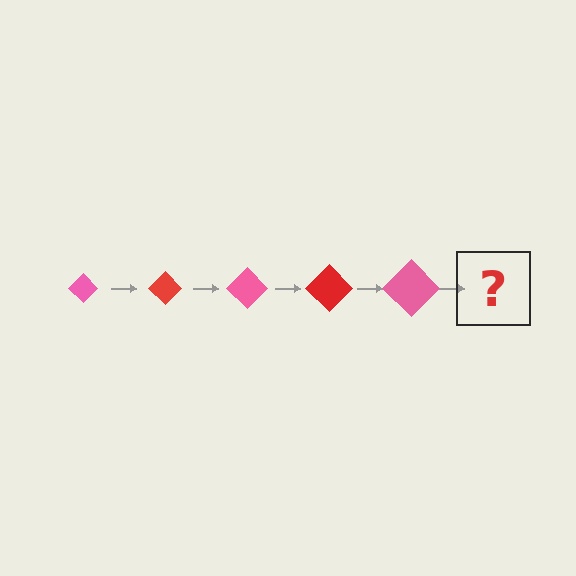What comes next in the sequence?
The next element should be a red diamond, larger than the previous one.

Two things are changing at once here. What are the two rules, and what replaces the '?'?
The two rules are that the diamond grows larger each step and the color cycles through pink and red. The '?' should be a red diamond, larger than the previous one.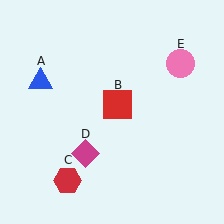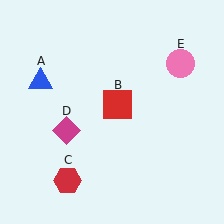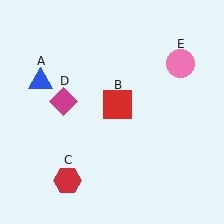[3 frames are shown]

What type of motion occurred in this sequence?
The magenta diamond (object D) rotated clockwise around the center of the scene.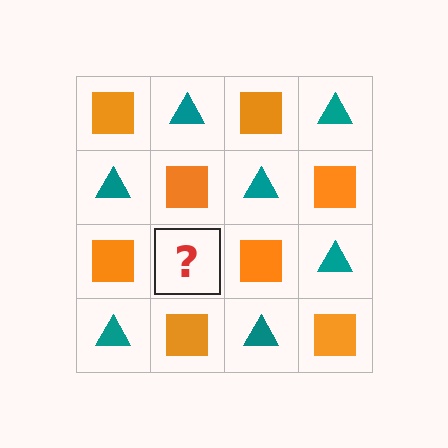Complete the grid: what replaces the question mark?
The question mark should be replaced with a teal triangle.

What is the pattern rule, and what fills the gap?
The rule is that it alternates orange square and teal triangle in a checkerboard pattern. The gap should be filled with a teal triangle.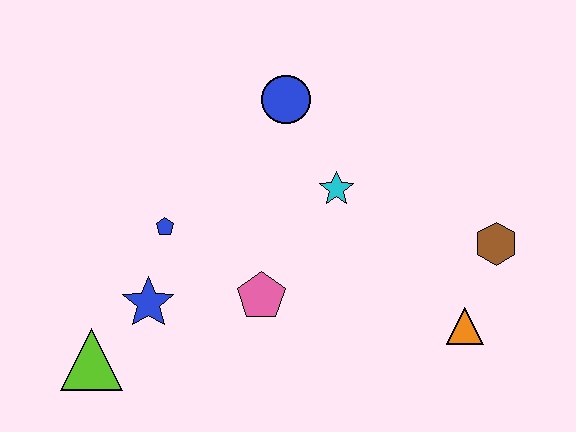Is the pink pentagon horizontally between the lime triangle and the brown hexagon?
Yes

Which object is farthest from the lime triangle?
The brown hexagon is farthest from the lime triangle.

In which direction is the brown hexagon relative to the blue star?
The brown hexagon is to the right of the blue star.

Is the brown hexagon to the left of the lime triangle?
No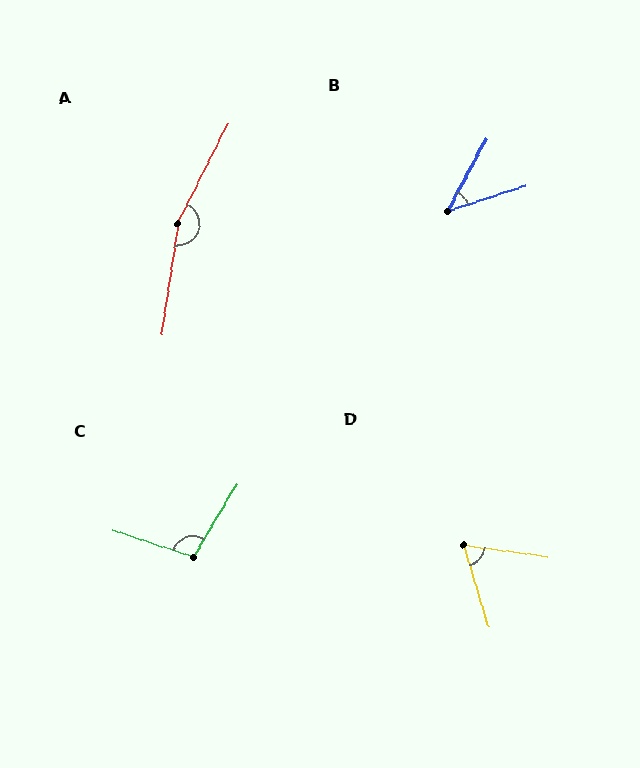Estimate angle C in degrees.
Approximately 103 degrees.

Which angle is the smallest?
B, at approximately 44 degrees.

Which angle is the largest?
A, at approximately 161 degrees.